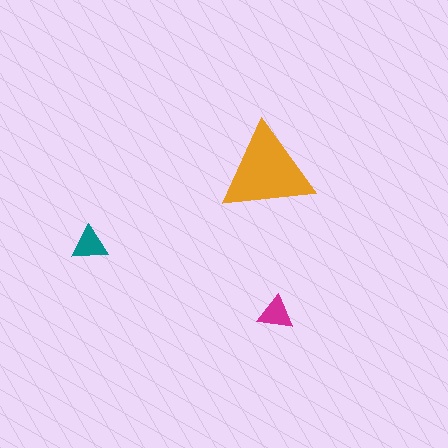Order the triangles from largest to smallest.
the orange one, the teal one, the magenta one.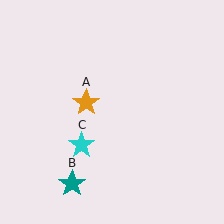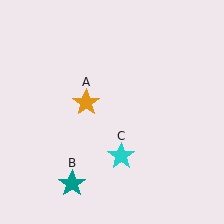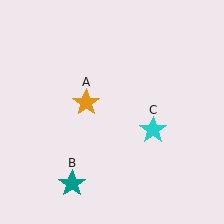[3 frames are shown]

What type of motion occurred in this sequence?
The cyan star (object C) rotated counterclockwise around the center of the scene.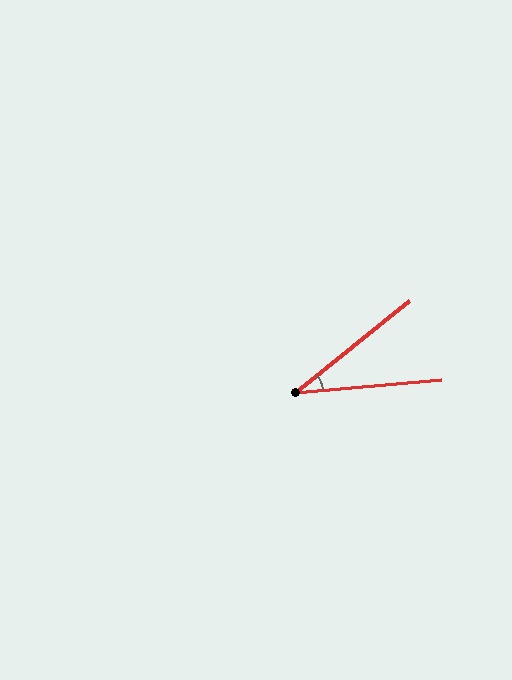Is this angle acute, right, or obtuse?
It is acute.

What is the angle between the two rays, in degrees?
Approximately 34 degrees.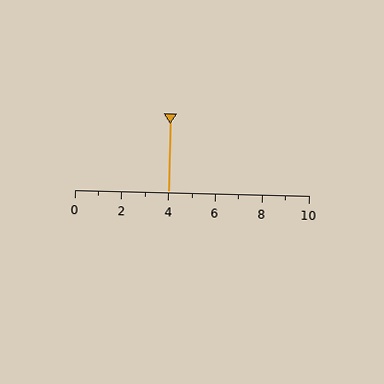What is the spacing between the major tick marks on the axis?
The major ticks are spaced 2 apart.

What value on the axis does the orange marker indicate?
The marker indicates approximately 4.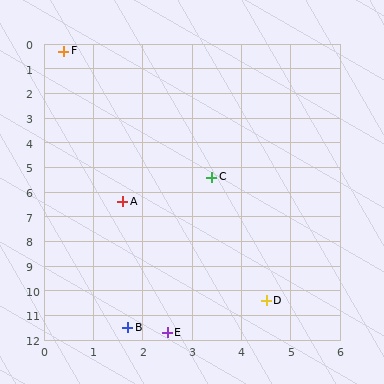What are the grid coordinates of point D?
Point D is at approximately (4.5, 10.4).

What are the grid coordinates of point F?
Point F is at approximately (0.4, 0.3).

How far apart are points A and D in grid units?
Points A and D are about 4.9 grid units apart.